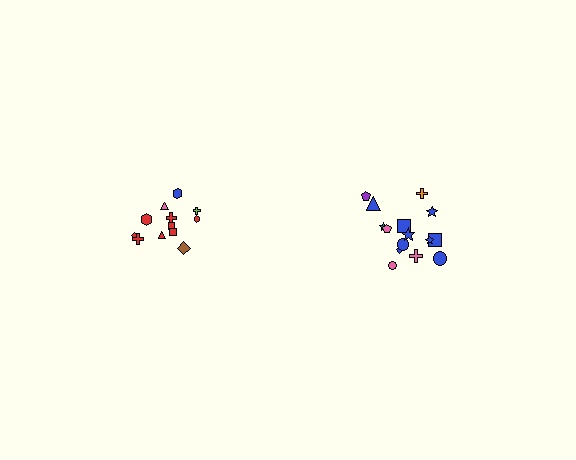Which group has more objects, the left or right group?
The right group.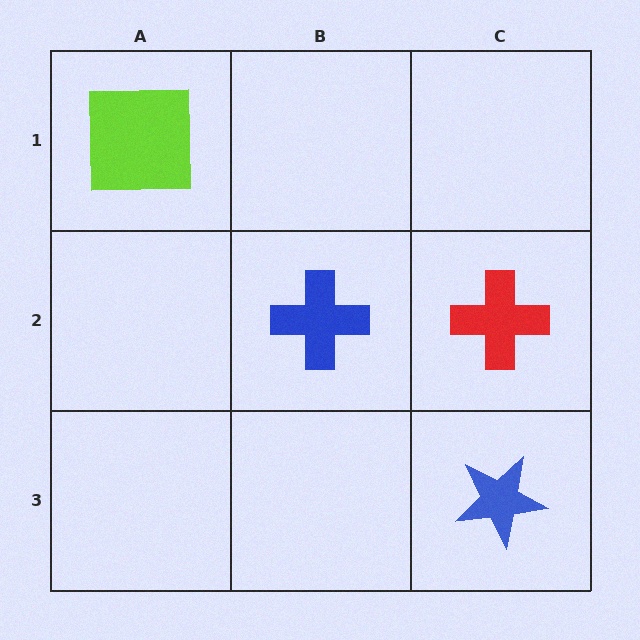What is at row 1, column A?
A lime square.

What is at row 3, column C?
A blue star.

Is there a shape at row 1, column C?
No, that cell is empty.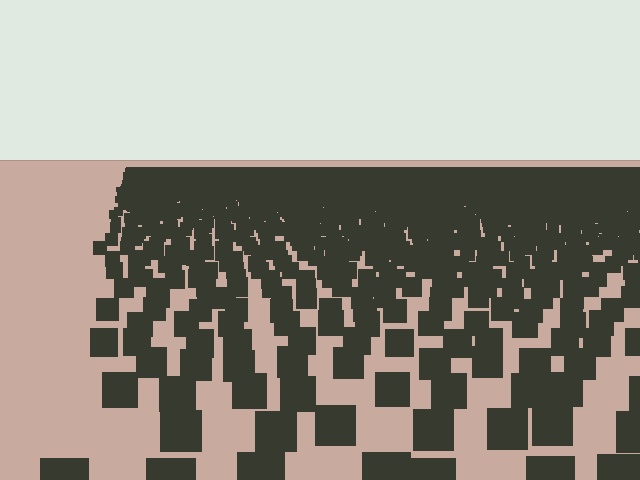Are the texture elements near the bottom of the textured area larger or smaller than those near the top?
Larger. Near the bottom, elements are closer to the viewer and appear at a bigger on-screen size.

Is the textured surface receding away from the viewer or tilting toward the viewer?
The surface is receding away from the viewer. Texture elements get smaller and denser toward the top.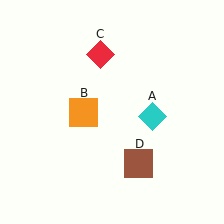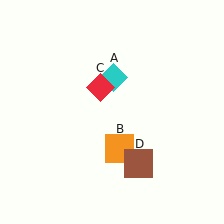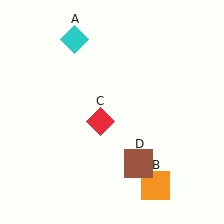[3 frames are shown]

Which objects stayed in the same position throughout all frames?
Brown square (object D) remained stationary.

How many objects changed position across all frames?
3 objects changed position: cyan diamond (object A), orange square (object B), red diamond (object C).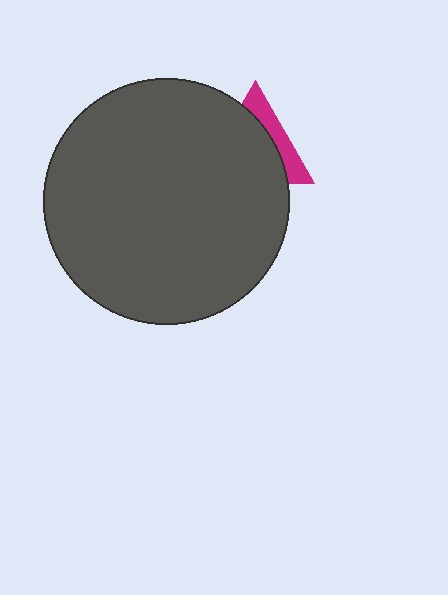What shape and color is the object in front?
The object in front is a dark gray circle.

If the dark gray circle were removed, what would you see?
You would see the complete magenta triangle.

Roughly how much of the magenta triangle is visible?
A small part of it is visible (roughly 31%).